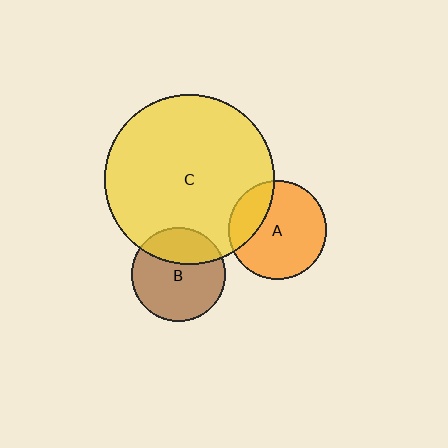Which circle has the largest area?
Circle C (yellow).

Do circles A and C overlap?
Yes.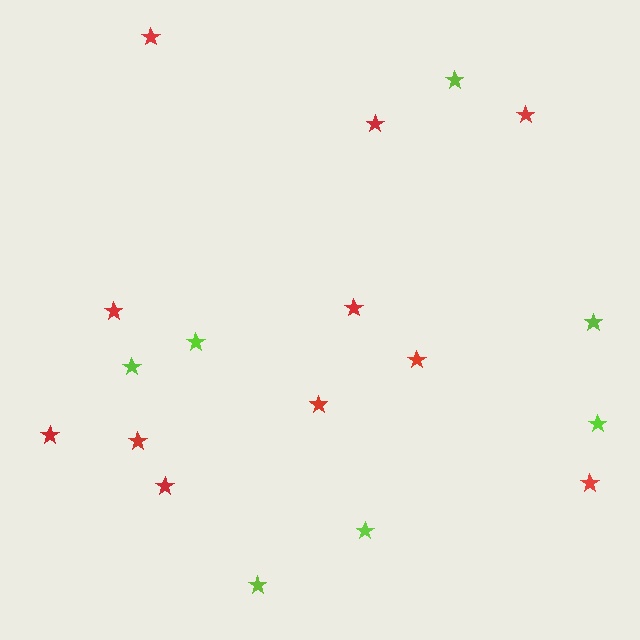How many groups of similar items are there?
There are 2 groups: one group of red stars (11) and one group of lime stars (7).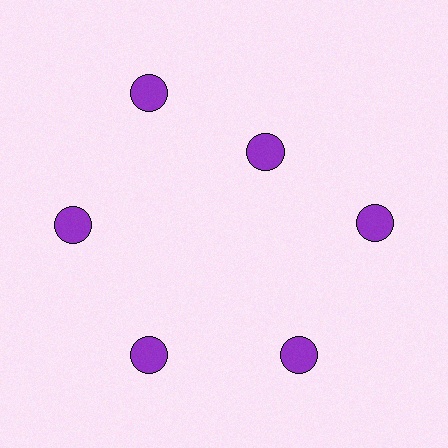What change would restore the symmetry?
The symmetry would be restored by moving it outward, back onto the ring so that all 6 circles sit at equal angles and equal distance from the center.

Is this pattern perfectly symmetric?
No. The 6 purple circles are arranged in a ring, but one element near the 1 o'clock position is pulled inward toward the center, breaking the 6-fold rotational symmetry.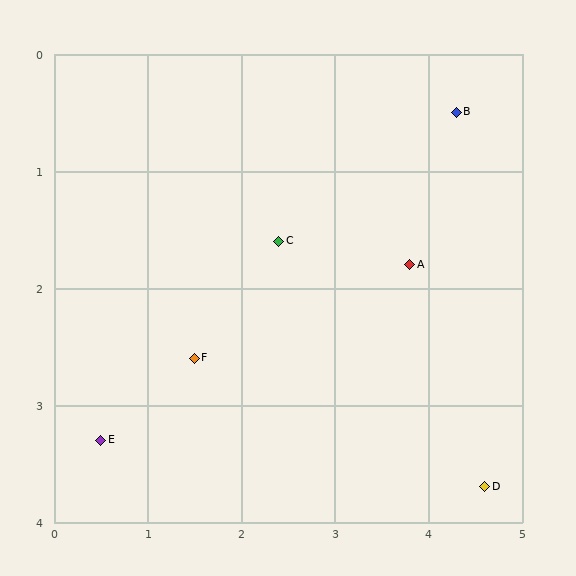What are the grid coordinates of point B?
Point B is at approximately (4.3, 0.5).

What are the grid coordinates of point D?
Point D is at approximately (4.6, 3.7).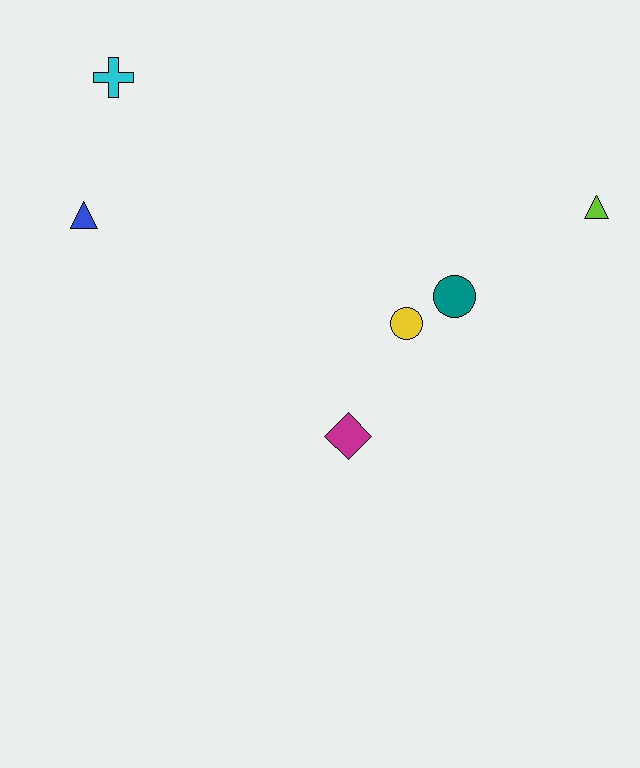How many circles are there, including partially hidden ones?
There are 2 circles.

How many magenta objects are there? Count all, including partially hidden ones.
There is 1 magenta object.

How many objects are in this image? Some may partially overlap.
There are 6 objects.